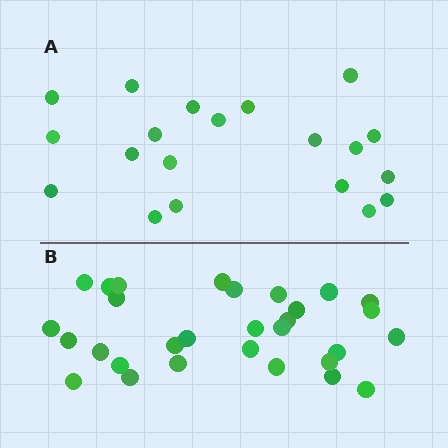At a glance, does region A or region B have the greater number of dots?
Region B (the bottom region) has more dots.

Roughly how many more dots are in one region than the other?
Region B has roughly 10 or so more dots than region A.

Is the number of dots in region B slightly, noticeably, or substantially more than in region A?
Region B has substantially more. The ratio is roughly 1.5 to 1.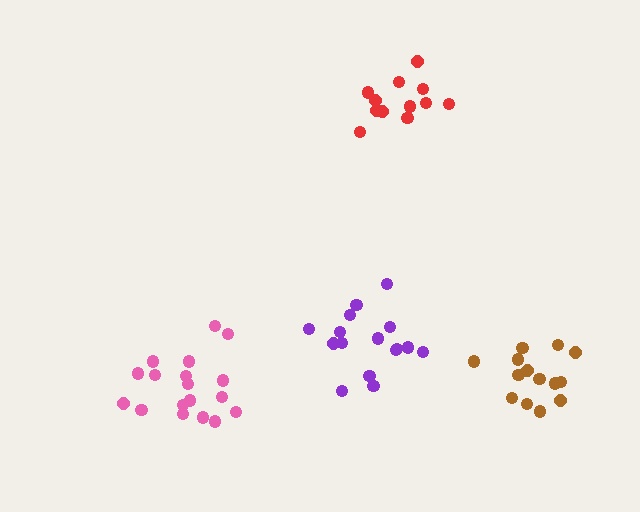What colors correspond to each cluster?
The clusters are colored: purple, brown, pink, red.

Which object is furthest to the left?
The pink cluster is leftmost.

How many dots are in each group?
Group 1: 16 dots, Group 2: 14 dots, Group 3: 18 dots, Group 4: 12 dots (60 total).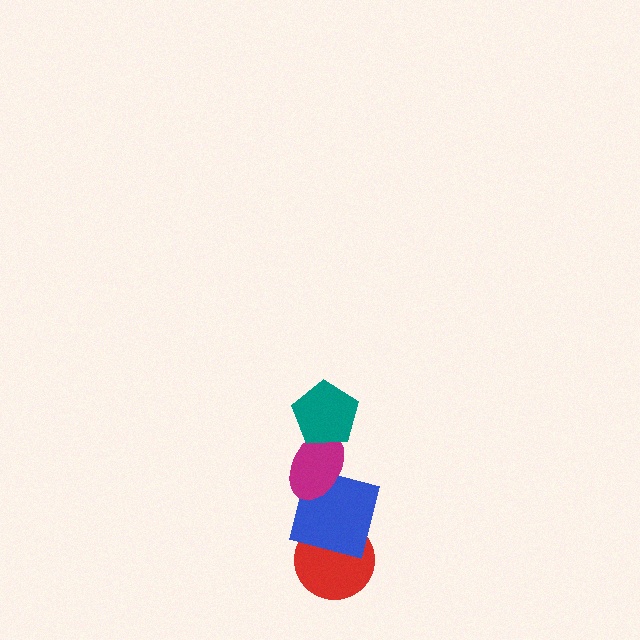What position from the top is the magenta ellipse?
The magenta ellipse is 2nd from the top.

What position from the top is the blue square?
The blue square is 3rd from the top.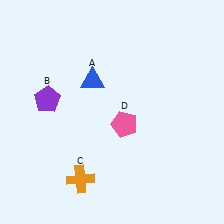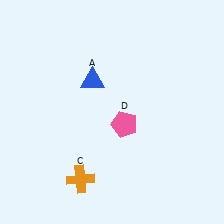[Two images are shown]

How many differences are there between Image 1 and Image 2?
There is 1 difference between the two images.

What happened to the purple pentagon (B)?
The purple pentagon (B) was removed in Image 2. It was in the top-left area of Image 1.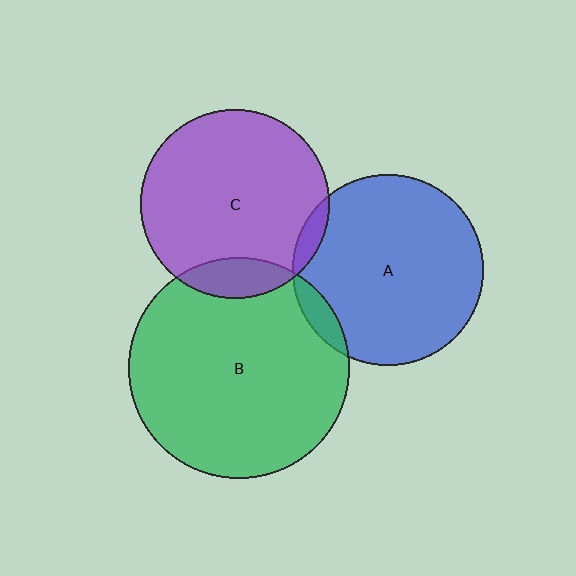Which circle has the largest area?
Circle B (green).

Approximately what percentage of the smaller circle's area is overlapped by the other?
Approximately 5%.